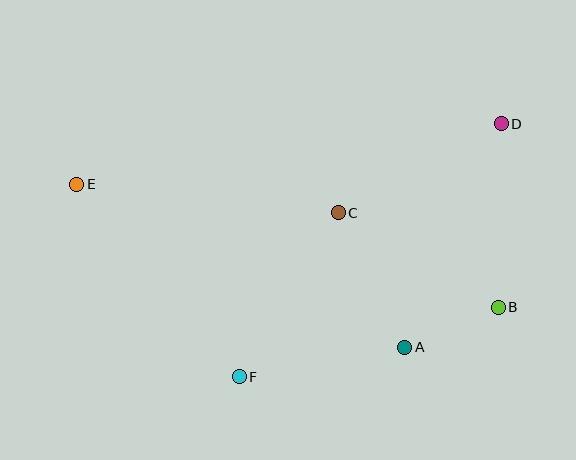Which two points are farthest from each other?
Points B and E are farthest from each other.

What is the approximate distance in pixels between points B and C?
The distance between B and C is approximately 186 pixels.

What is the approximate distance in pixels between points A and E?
The distance between A and E is approximately 366 pixels.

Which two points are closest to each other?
Points A and B are closest to each other.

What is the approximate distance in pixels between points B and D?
The distance between B and D is approximately 184 pixels.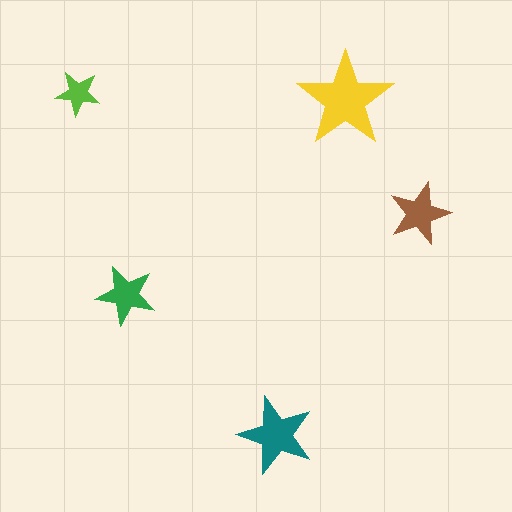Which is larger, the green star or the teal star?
The teal one.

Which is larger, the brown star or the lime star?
The brown one.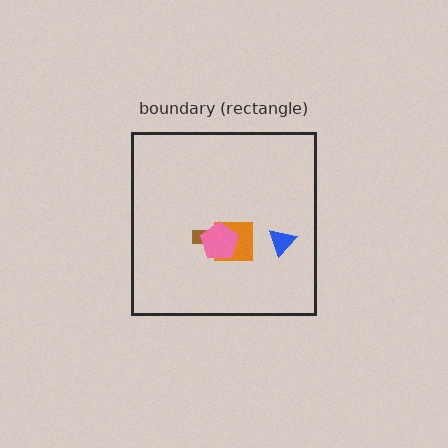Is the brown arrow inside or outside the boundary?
Inside.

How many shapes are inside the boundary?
4 inside, 0 outside.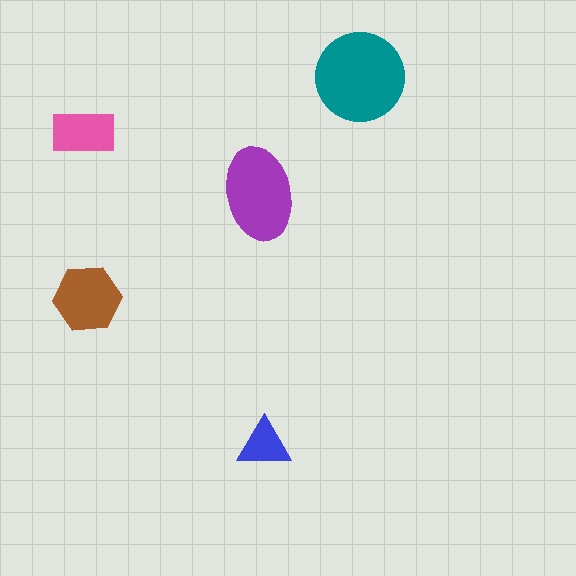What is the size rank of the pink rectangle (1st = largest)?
4th.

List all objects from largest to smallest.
The teal circle, the purple ellipse, the brown hexagon, the pink rectangle, the blue triangle.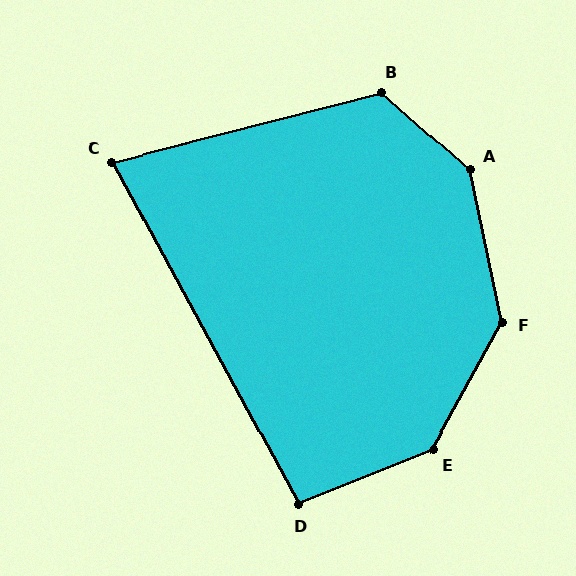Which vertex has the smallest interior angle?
C, at approximately 76 degrees.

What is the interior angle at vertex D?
Approximately 96 degrees (obtuse).